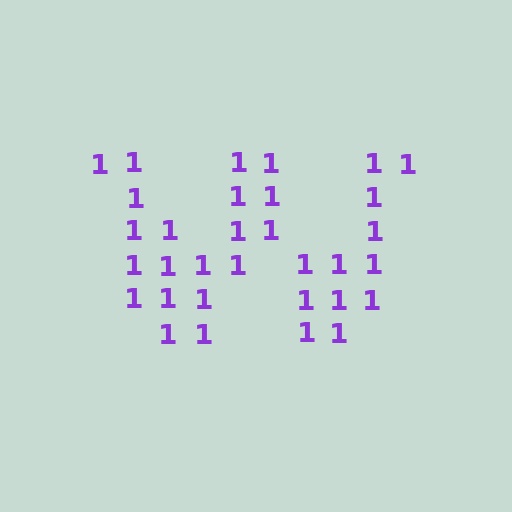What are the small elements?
The small elements are digit 1's.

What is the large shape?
The large shape is the letter W.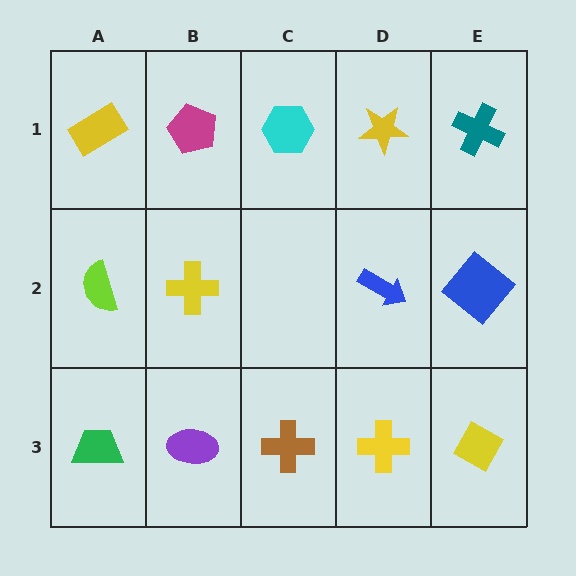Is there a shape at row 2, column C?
No, that cell is empty.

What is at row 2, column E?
A blue diamond.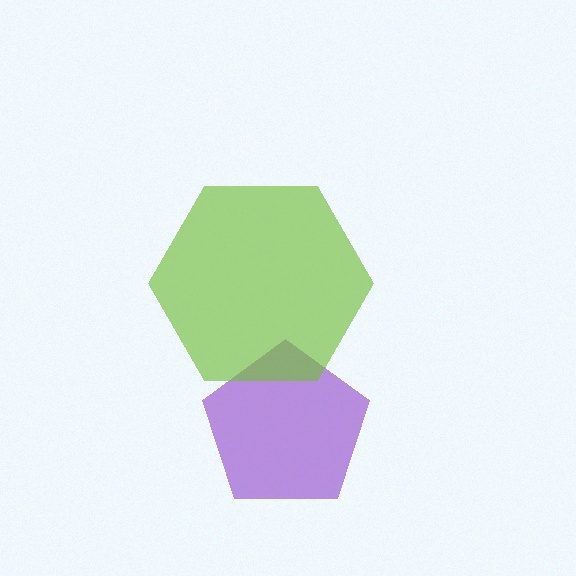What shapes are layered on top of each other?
The layered shapes are: a purple pentagon, a lime hexagon.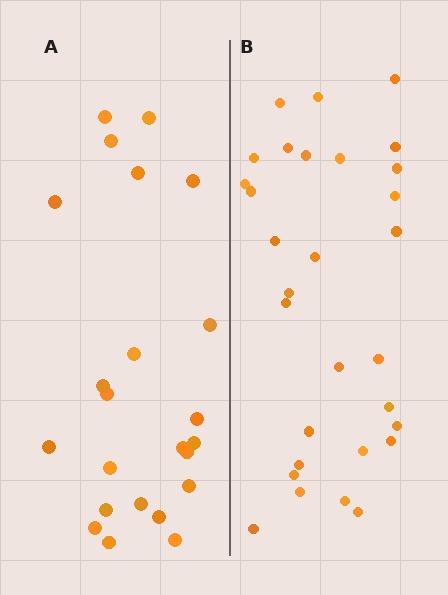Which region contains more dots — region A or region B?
Region B (the right region) has more dots.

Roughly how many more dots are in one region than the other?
Region B has roughly 8 or so more dots than region A.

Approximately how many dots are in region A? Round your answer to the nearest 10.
About 20 dots. (The exact count is 23, which rounds to 20.)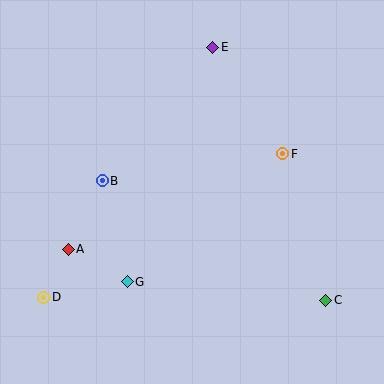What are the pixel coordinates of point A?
Point A is at (68, 249).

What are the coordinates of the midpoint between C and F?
The midpoint between C and F is at (304, 227).